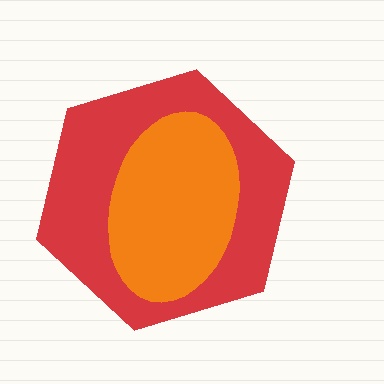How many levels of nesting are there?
2.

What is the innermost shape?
The orange ellipse.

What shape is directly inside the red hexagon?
The orange ellipse.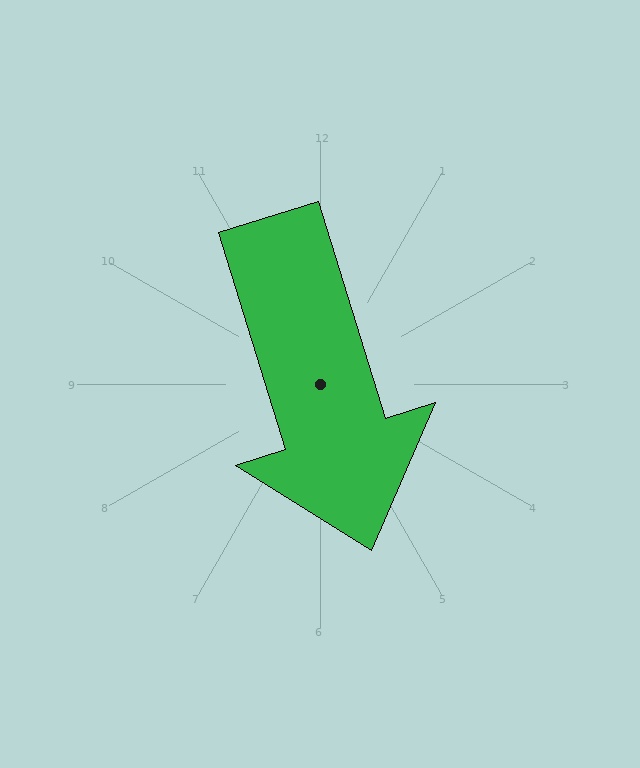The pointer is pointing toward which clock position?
Roughly 5 o'clock.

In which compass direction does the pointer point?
South.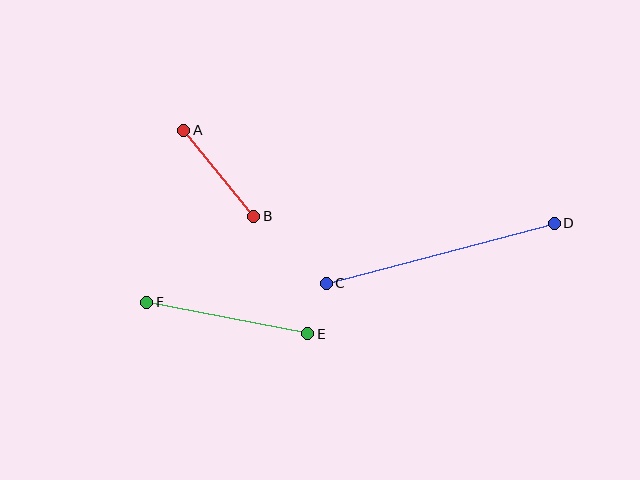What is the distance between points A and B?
The distance is approximately 111 pixels.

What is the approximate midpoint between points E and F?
The midpoint is at approximately (227, 318) pixels.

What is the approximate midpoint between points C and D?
The midpoint is at approximately (440, 253) pixels.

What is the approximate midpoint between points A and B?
The midpoint is at approximately (219, 173) pixels.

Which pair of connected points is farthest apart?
Points C and D are farthest apart.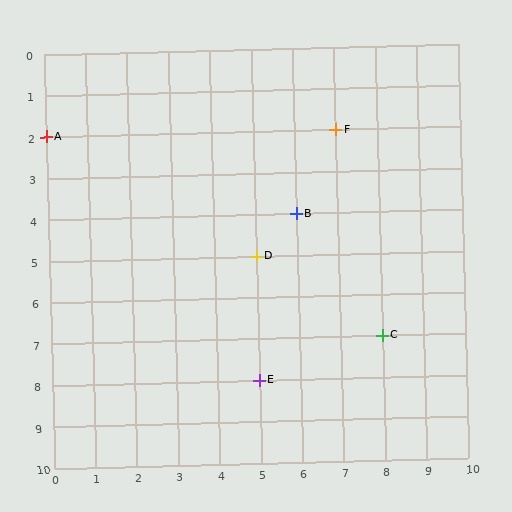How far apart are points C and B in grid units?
Points C and B are 2 columns and 3 rows apart (about 3.6 grid units diagonally).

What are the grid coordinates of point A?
Point A is at grid coordinates (0, 2).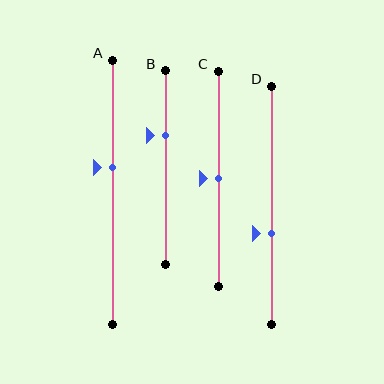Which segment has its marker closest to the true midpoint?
Segment C has its marker closest to the true midpoint.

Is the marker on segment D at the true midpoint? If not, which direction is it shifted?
No, the marker on segment D is shifted downward by about 12% of the segment length.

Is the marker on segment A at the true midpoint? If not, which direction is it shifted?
No, the marker on segment A is shifted upward by about 9% of the segment length.